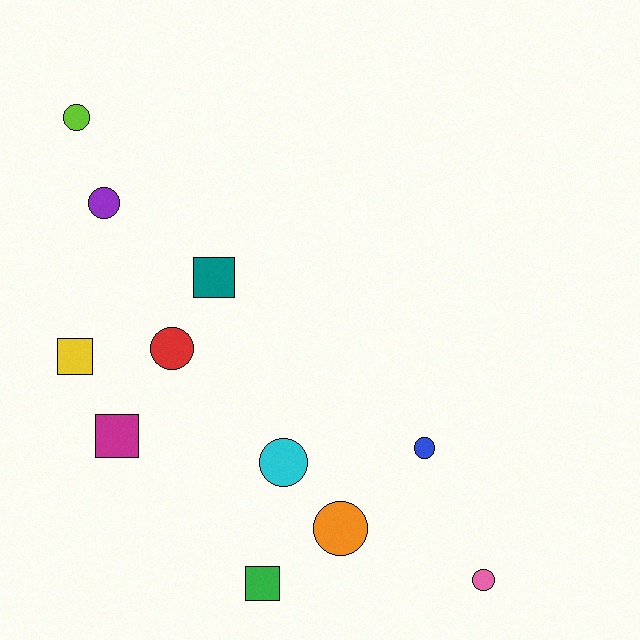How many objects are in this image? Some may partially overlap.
There are 11 objects.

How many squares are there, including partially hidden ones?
There are 4 squares.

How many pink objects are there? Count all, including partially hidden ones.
There is 1 pink object.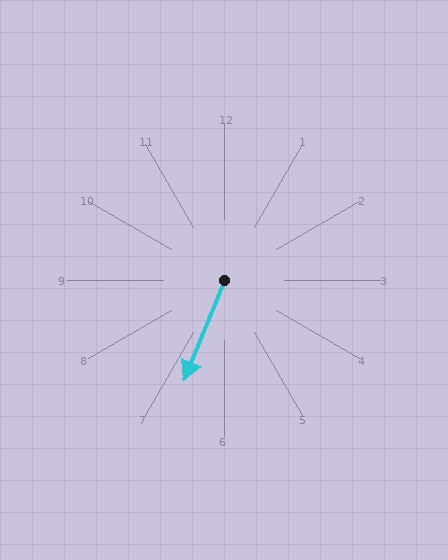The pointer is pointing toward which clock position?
Roughly 7 o'clock.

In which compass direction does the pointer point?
South.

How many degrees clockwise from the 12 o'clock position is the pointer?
Approximately 202 degrees.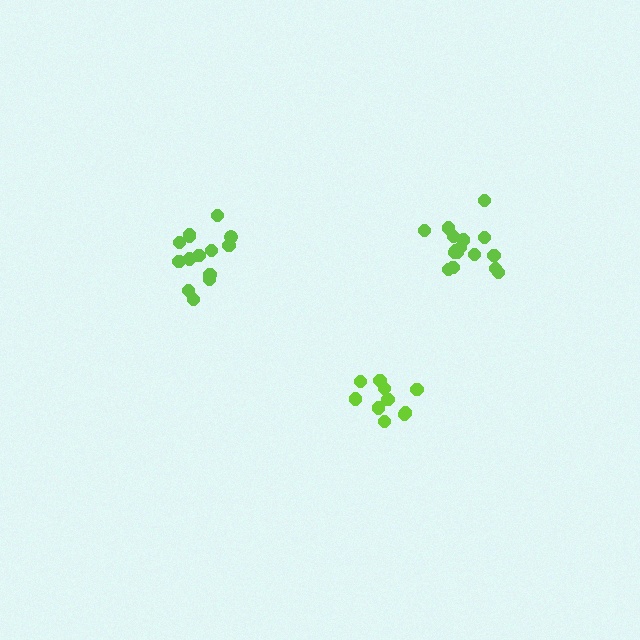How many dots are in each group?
Group 1: 10 dots, Group 2: 14 dots, Group 3: 16 dots (40 total).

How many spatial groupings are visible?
There are 3 spatial groupings.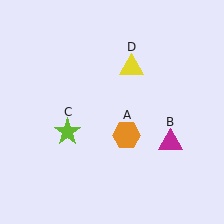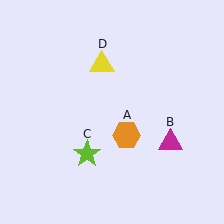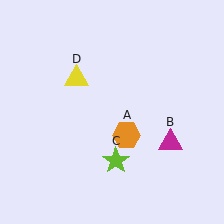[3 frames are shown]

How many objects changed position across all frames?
2 objects changed position: lime star (object C), yellow triangle (object D).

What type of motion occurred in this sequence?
The lime star (object C), yellow triangle (object D) rotated counterclockwise around the center of the scene.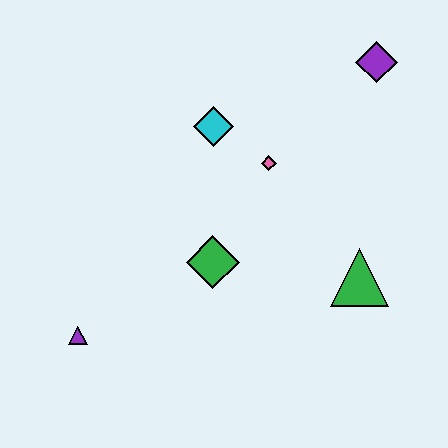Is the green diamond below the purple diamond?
Yes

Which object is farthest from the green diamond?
The purple diamond is farthest from the green diamond.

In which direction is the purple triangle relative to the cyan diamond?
The purple triangle is below the cyan diamond.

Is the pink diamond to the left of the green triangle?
Yes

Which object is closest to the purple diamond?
The pink diamond is closest to the purple diamond.